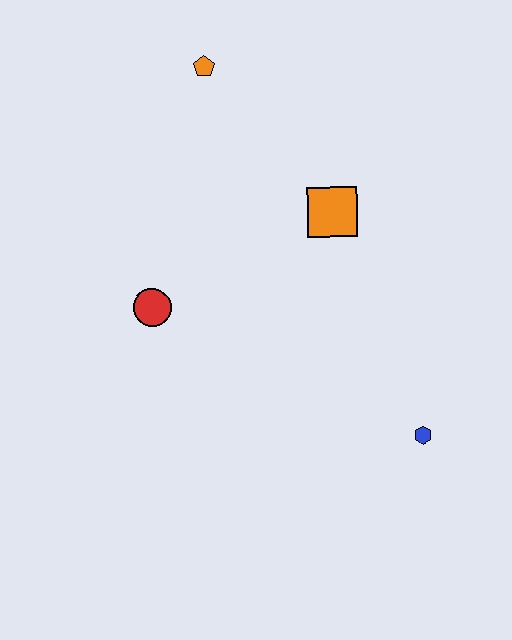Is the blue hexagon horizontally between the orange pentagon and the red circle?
No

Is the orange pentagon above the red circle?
Yes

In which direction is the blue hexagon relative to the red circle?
The blue hexagon is to the right of the red circle.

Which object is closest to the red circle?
The orange square is closest to the red circle.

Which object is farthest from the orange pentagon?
The blue hexagon is farthest from the orange pentagon.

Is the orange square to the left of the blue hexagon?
Yes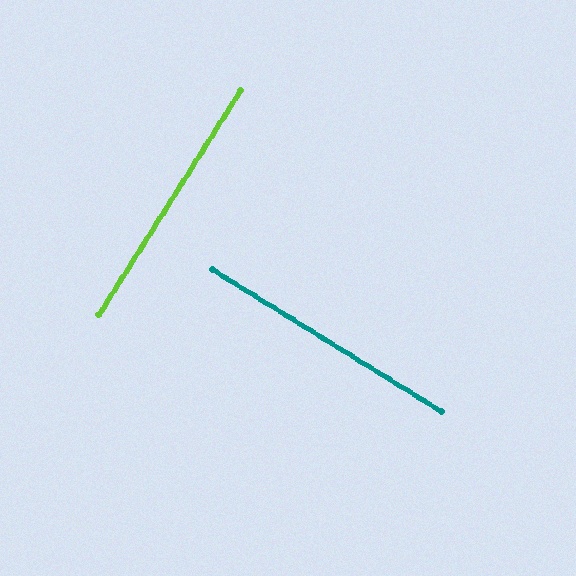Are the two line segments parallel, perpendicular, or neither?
Perpendicular — they meet at approximately 90°.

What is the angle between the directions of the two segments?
Approximately 90 degrees.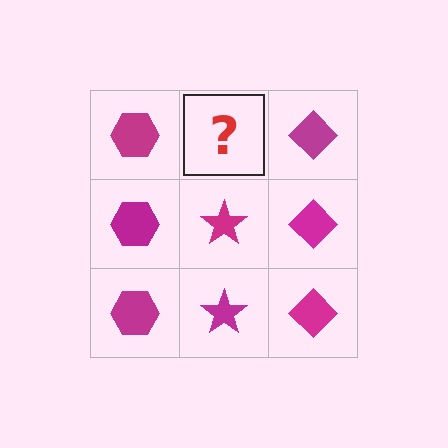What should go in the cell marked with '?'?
The missing cell should contain a magenta star.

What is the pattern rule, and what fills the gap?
The rule is that each column has a consistent shape. The gap should be filled with a magenta star.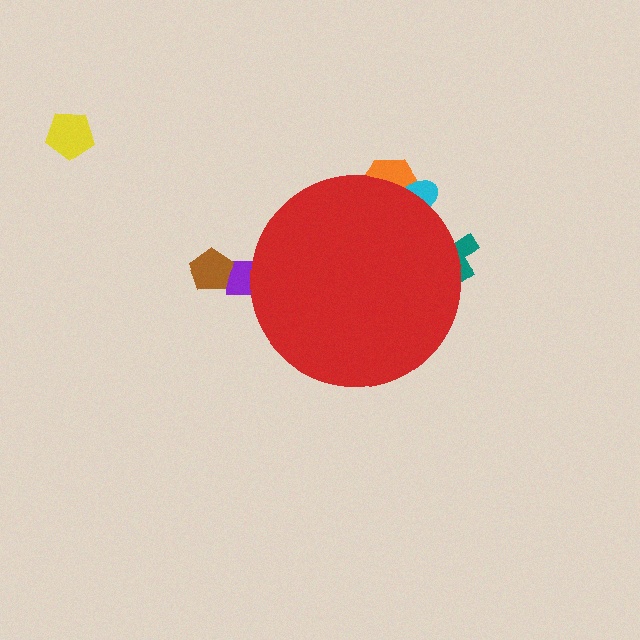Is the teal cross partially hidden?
Yes, the teal cross is partially hidden behind the red circle.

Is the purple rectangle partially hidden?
Yes, the purple rectangle is partially hidden behind the red circle.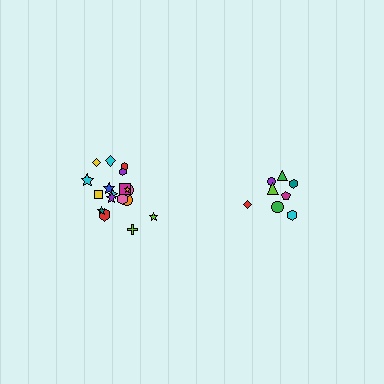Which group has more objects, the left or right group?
The left group.